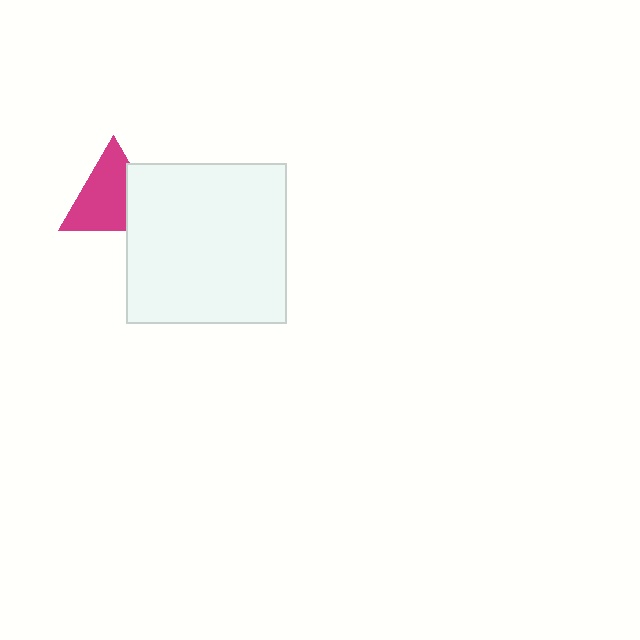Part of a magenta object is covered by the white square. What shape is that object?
It is a triangle.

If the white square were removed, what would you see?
You would see the complete magenta triangle.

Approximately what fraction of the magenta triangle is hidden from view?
Roughly 31% of the magenta triangle is hidden behind the white square.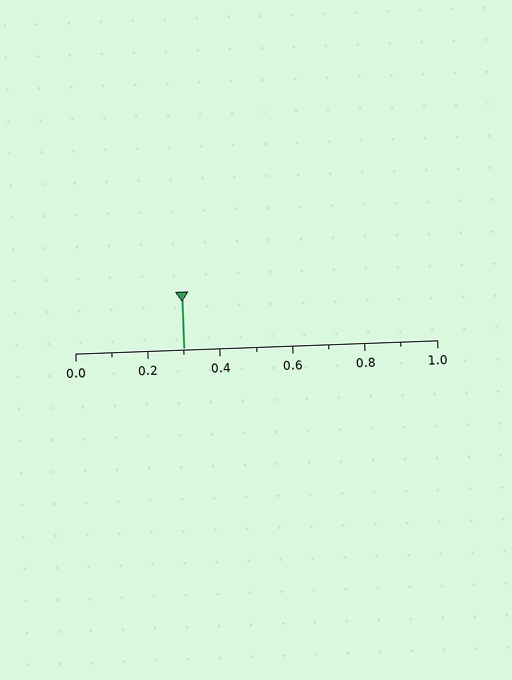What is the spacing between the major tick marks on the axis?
The major ticks are spaced 0.2 apart.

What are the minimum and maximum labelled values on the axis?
The axis runs from 0.0 to 1.0.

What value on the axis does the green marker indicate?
The marker indicates approximately 0.3.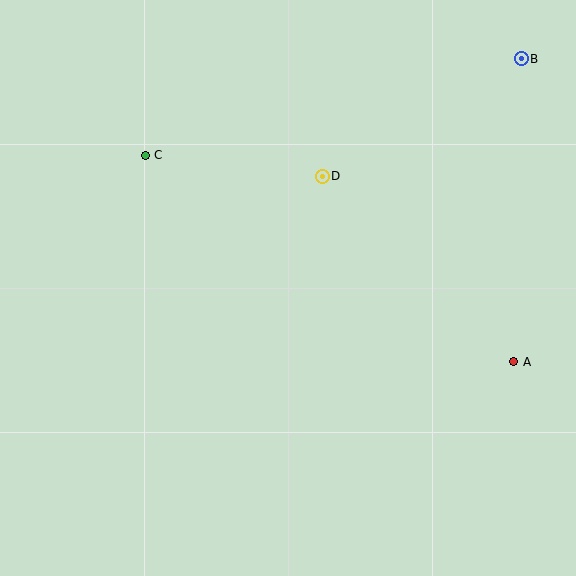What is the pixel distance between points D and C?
The distance between D and C is 178 pixels.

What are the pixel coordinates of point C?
Point C is at (145, 155).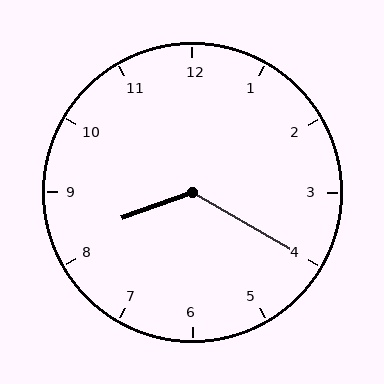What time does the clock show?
8:20.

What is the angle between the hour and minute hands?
Approximately 130 degrees.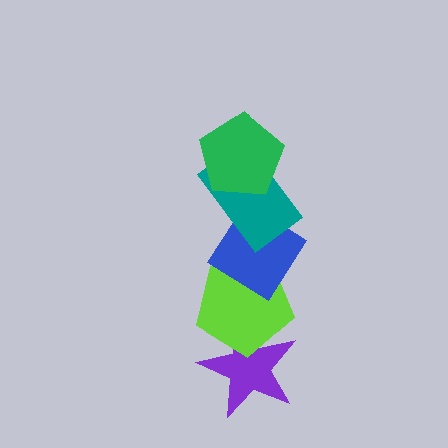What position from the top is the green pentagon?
The green pentagon is 1st from the top.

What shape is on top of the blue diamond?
The teal rectangle is on top of the blue diamond.